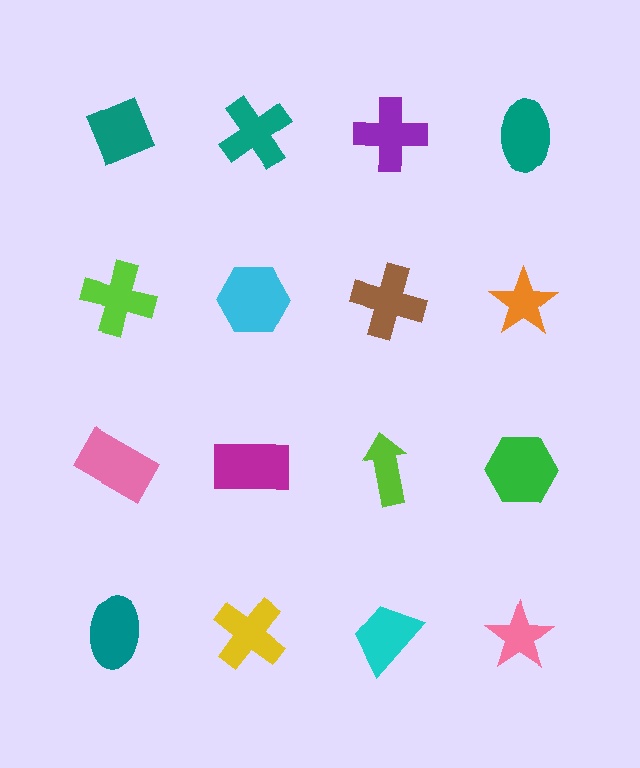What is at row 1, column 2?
A teal cross.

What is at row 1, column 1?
A teal diamond.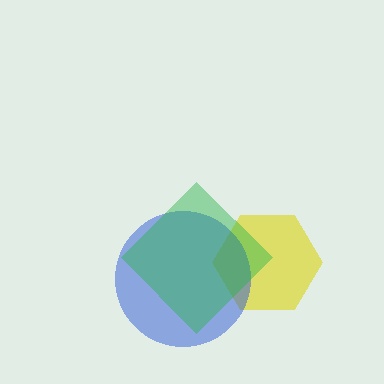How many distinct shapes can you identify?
There are 3 distinct shapes: a yellow hexagon, a blue circle, a green diamond.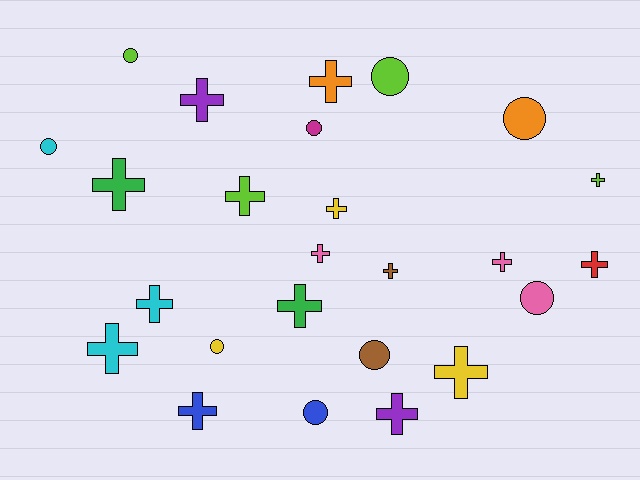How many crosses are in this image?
There are 16 crosses.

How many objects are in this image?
There are 25 objects.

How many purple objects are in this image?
There are 2 purple objects.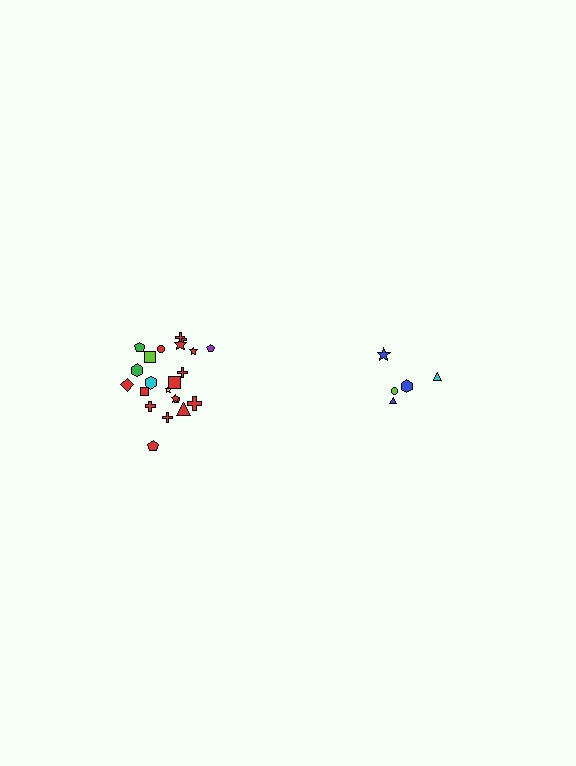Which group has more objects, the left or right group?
The left group.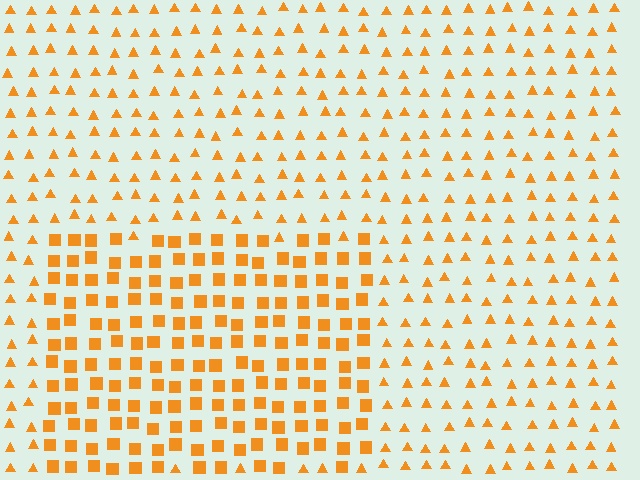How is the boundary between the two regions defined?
The boundary is defined by a change in element shape: squares inside vs. triangles outside. All elements share the same color and spacing.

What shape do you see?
I see a rectangle.